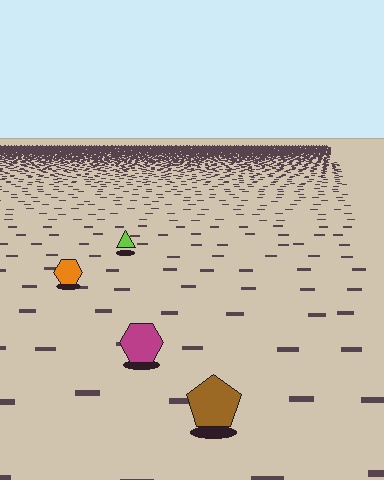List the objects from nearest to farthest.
From nearest to farthest: the brown pentagon, the magenta hexagon, the orange hexagon, the lime triangle.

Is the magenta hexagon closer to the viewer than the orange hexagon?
Yes. The magenta hexagon is closer — you can tell from the texture gradient: the ground texture is coarser near it.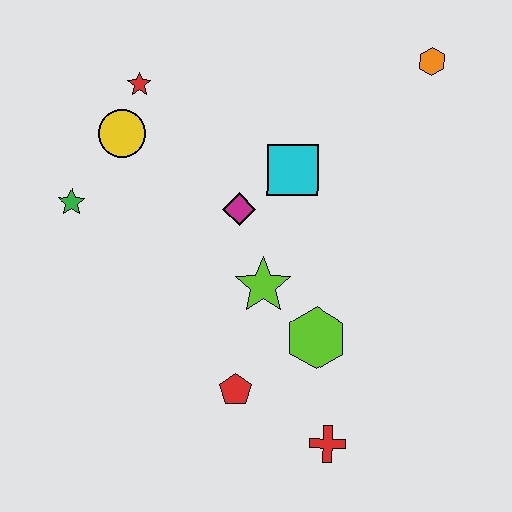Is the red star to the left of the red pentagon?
Yes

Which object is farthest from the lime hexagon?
The red star is farthest from the lime hexagon.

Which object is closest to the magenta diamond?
The cyan square is closest to the magenta diamond.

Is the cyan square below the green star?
No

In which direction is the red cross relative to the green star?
The red cross is to the right of the green star.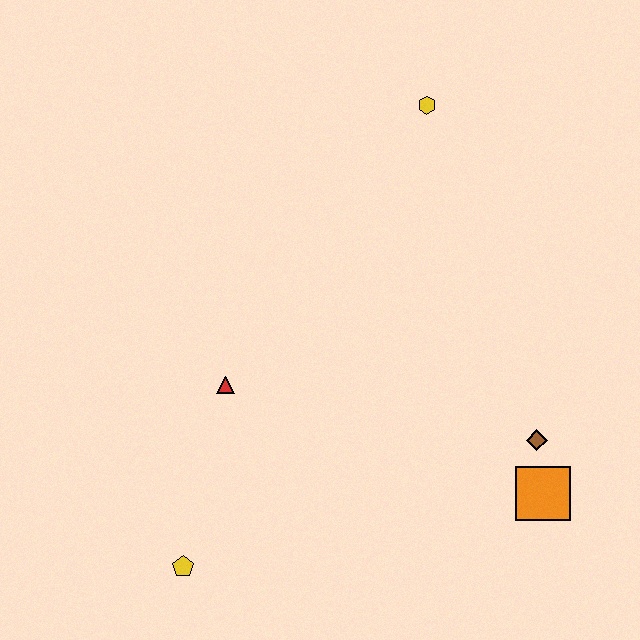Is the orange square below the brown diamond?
Yes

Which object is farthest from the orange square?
The yellow hexagon is farthest from the orange square.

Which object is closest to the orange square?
The brown diamond is closest to the orange square.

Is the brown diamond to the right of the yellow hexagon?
Yes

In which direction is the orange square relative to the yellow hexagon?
The orange square is below the yellow hexagon.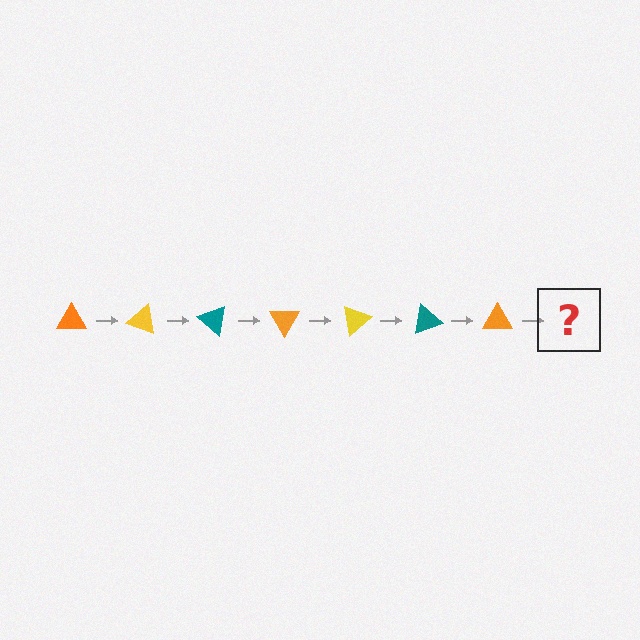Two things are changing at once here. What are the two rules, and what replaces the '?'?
The two rules are that it rotates 20 degrees each step and the color cycles through orange, yellow, and teal. The '?' should be a yellow triangle, rotated 140 degrees from the start.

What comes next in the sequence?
The next element should be a yellow triangle, rotated 140 degrees from the start.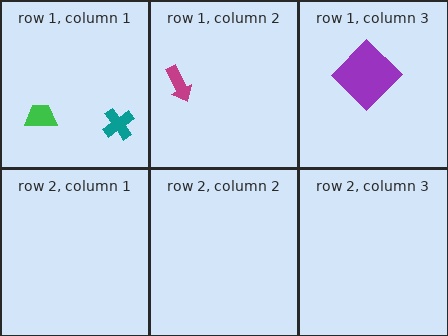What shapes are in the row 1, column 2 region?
The magenta arrow.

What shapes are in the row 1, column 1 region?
The teal cross, the green trapezoid.